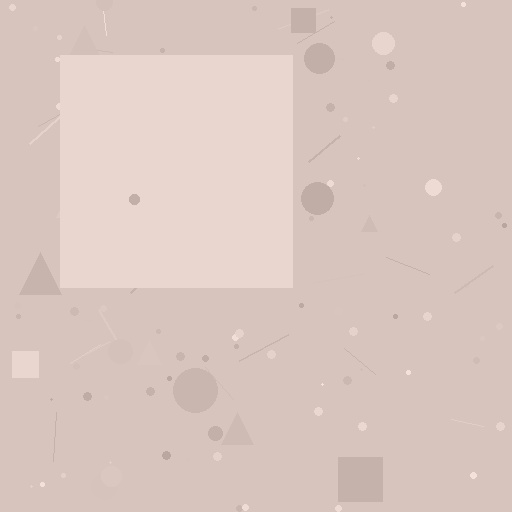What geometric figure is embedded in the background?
A square is embedded in the background.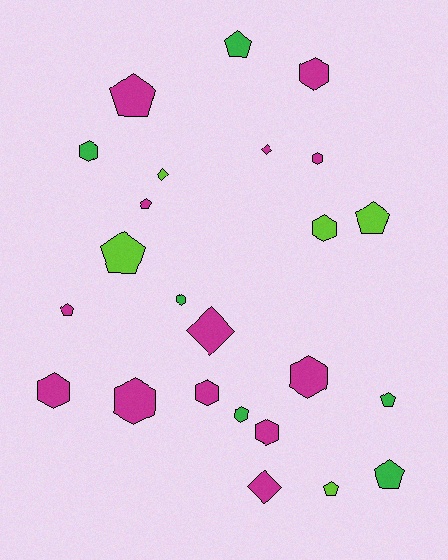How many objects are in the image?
There are 24 objects.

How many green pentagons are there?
There are 3 green pentagons.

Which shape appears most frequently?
Hexagon, with 11 objects.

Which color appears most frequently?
Magenta, with 13 objects.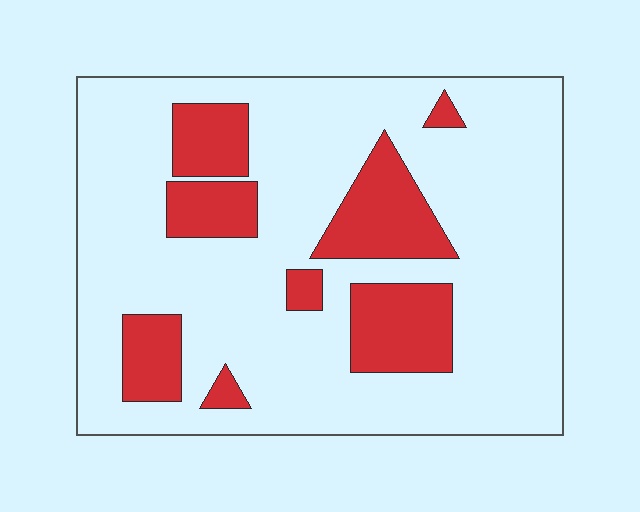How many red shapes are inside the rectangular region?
8.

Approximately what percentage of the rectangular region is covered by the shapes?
Approximately 20%.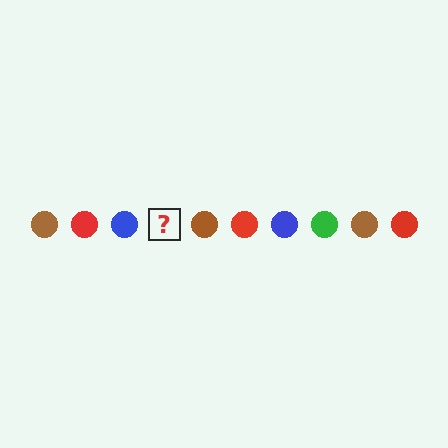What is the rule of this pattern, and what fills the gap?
The rule is that the pattern cycles through brown, red, blue, green circles. The gap should be filled with a green circle.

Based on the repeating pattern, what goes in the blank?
The blank should be a green circle.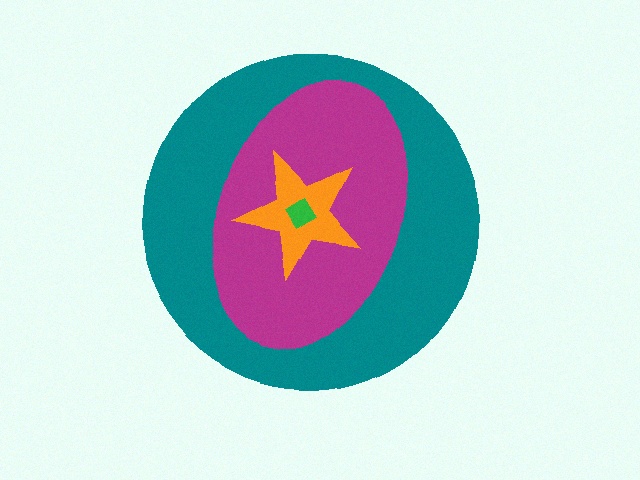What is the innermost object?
The green diamond.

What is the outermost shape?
The teal circle.